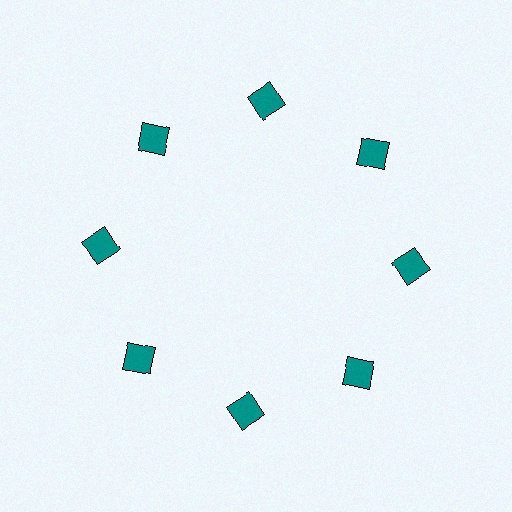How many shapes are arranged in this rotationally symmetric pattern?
There are 8 shapes, arranged in 8 groups of 1.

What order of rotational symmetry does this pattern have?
This pattern has 8-fold rotational symmetry.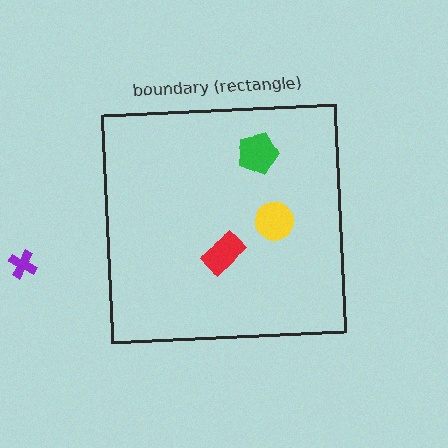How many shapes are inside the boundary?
3 inside, 1 outside.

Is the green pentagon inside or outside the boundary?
Inside.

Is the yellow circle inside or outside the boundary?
Inside.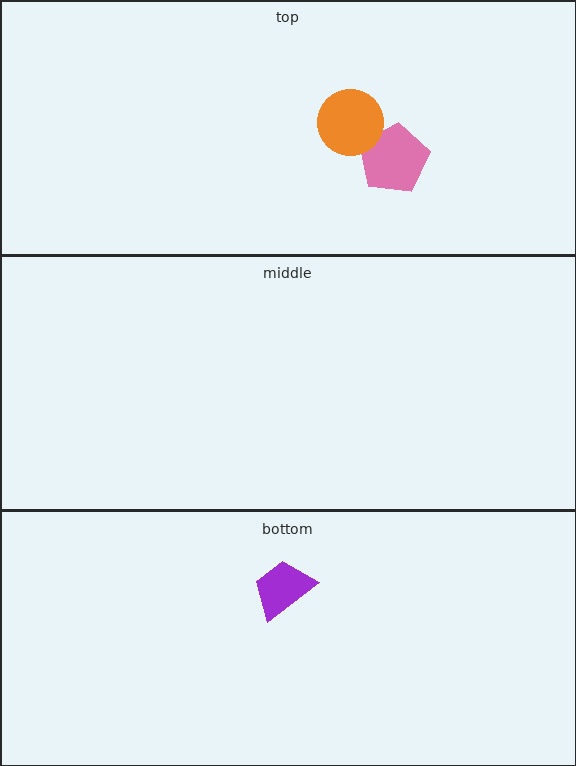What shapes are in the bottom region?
The purple trapezoid.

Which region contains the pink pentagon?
The top region.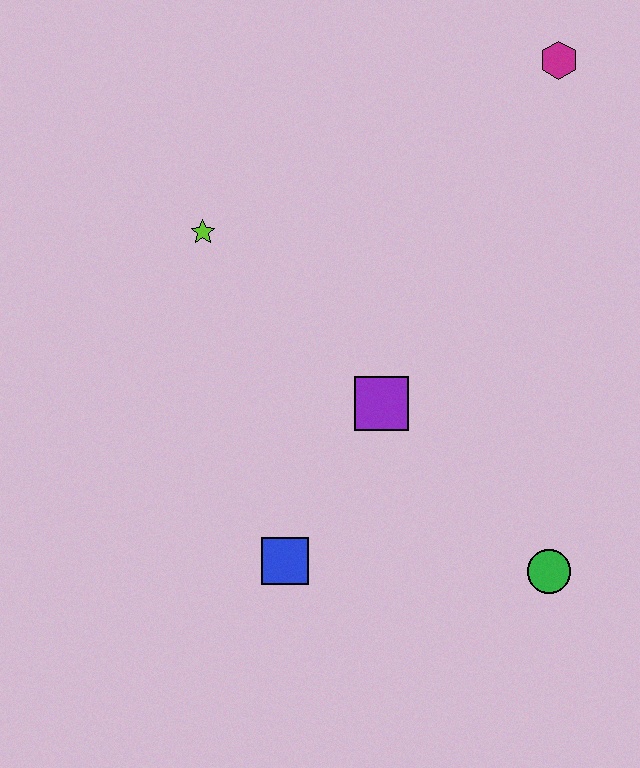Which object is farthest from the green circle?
The magenta hexagon is farthest from the green circle.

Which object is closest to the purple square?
The blue square is closest to the purple square.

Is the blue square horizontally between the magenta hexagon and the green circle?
No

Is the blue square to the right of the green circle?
No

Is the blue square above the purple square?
No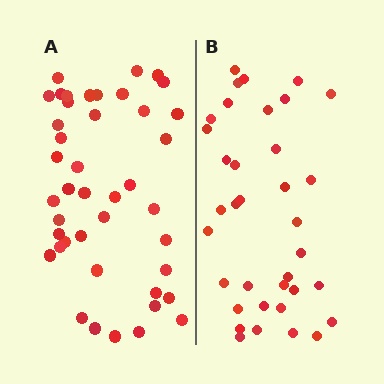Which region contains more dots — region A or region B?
Region A (the left region) has more dots.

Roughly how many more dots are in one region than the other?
Region A has roughly 8 or so more dots than region B.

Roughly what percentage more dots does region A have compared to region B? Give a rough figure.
About 20% more.